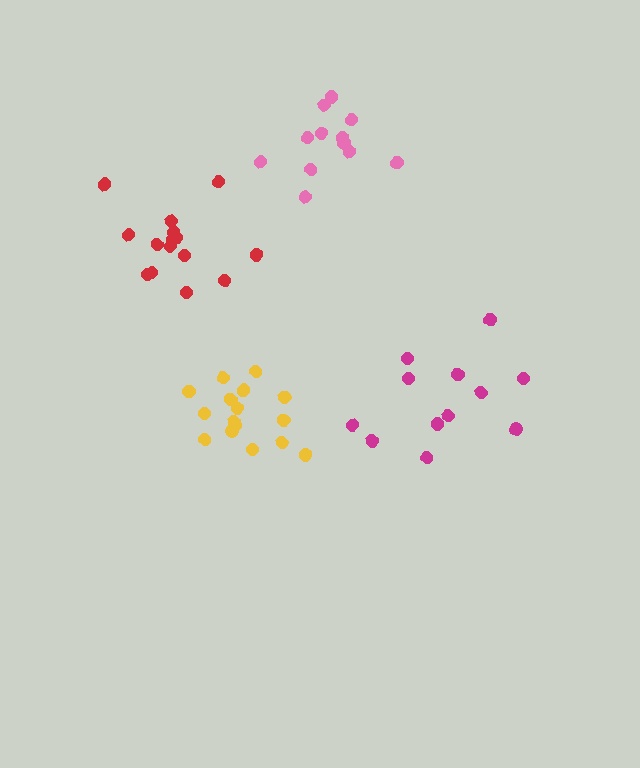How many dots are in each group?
Group 1: 12 dots, Group 2: 12 dots, Group 3: 15 dots, Group 4: 16 dots (55 total).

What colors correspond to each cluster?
The clusters are colored: magenta, pink, red, yellow.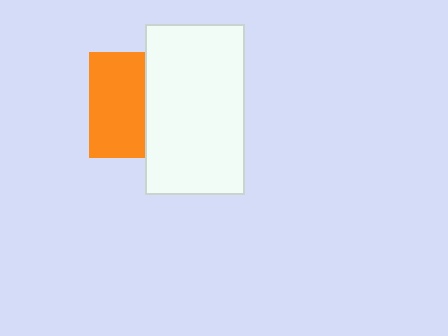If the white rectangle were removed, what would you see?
You would see the complete orange square.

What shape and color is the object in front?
The object in front is a white rectangle.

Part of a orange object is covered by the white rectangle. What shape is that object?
It is a square.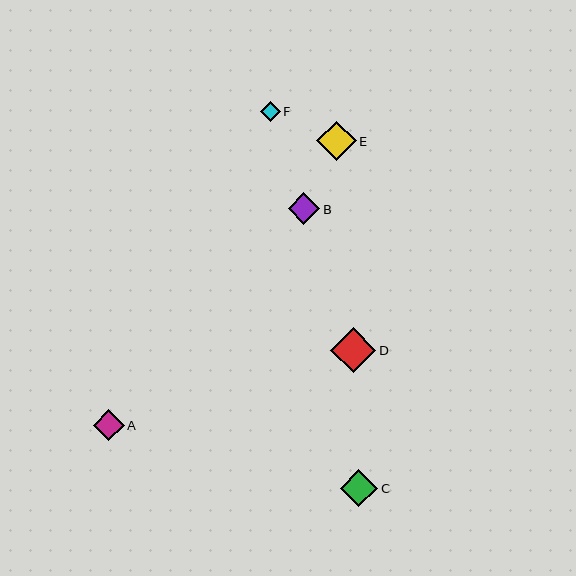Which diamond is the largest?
Diamond D is the largest with a size of approximately 45 pixels.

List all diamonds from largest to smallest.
From largest to smallest: D, E, C, B, A, F.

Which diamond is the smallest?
Diamond F is the smallest with a size of approximately 19 pixels.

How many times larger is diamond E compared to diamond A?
Diamond E is approximately 1.3 times the size of diamond A.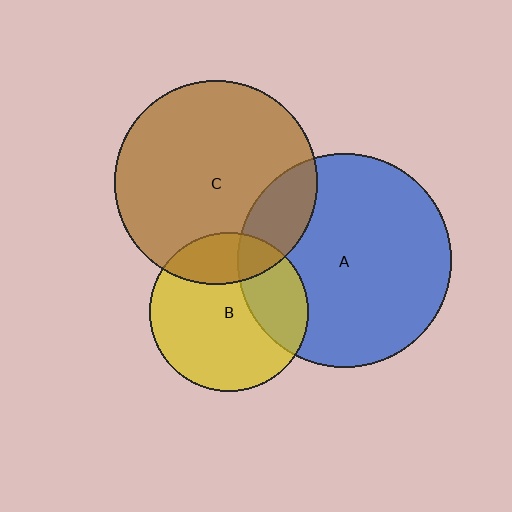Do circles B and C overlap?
Yes.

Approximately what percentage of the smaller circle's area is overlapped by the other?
Approximately 20%.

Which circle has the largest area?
Circle A (blue).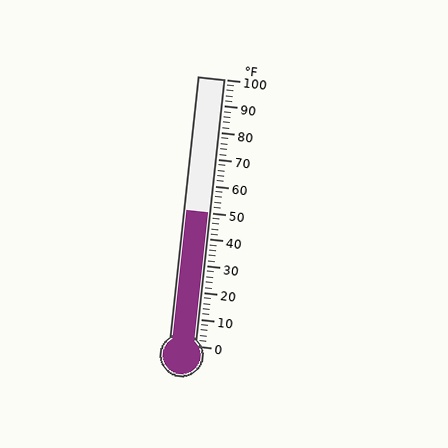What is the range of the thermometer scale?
The thermometer scale ranges from 0°F to 100°F.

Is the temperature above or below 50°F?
The temperature is at 50°F.